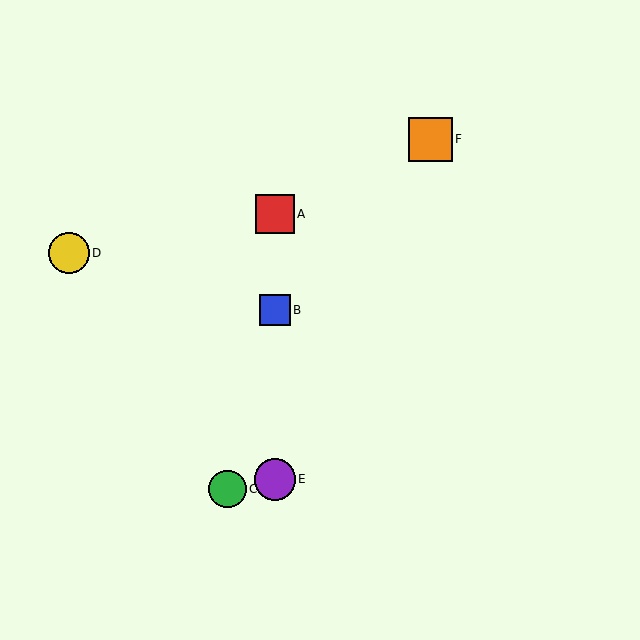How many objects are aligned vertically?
3 objects (A, B, E) are aligned vertically.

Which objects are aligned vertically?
Objects A, B, E are aligned vertically.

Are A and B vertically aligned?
Yes, both are at x≈275.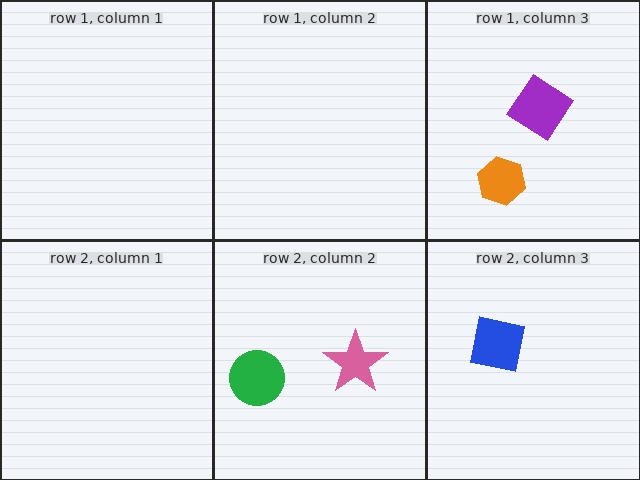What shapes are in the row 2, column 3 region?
The blue square.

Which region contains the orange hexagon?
The row 1, column 3 region.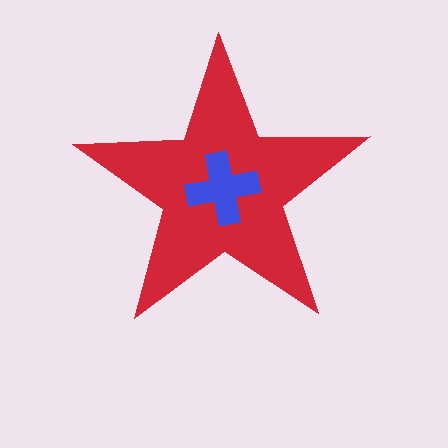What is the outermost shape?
The red star.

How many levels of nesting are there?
2.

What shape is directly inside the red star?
The blue cross.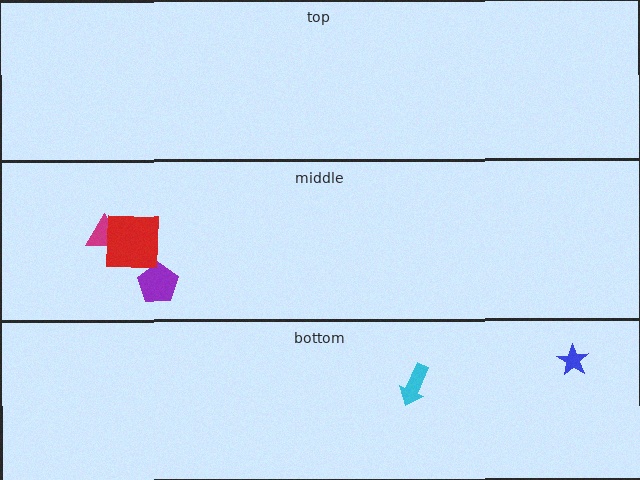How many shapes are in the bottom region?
2.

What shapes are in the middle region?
The purple pentagon, the magenta triangle, the red square.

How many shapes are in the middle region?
3.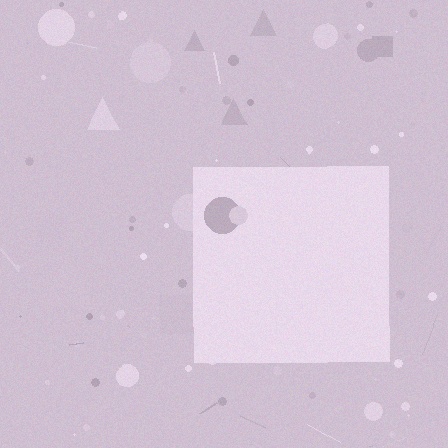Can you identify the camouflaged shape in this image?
The camouflaged shape is a square.